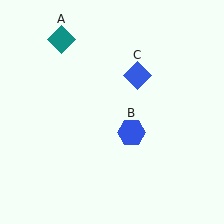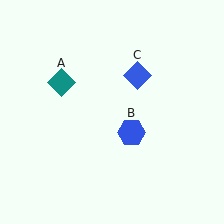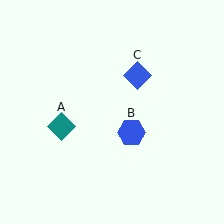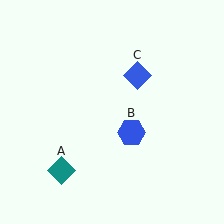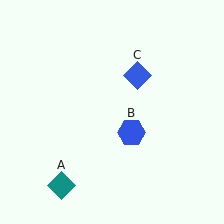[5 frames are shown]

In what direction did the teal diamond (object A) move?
The teal diamond (object A) moved down.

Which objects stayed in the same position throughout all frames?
Blue hexagon (object B) and blue diamond (object C) remained stationary.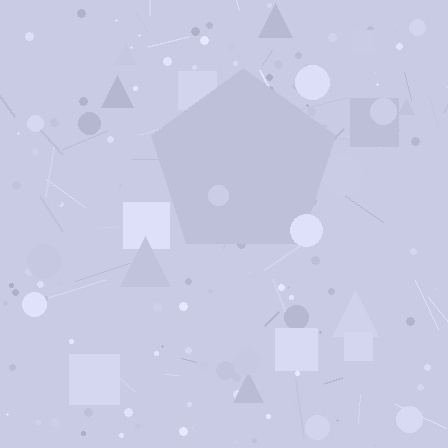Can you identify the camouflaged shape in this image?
The camouflaged shape is a pentagon.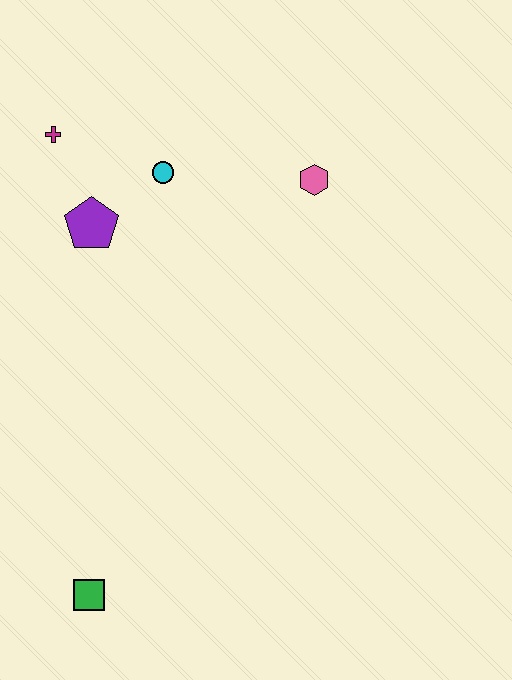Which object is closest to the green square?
The purple pentagon is closest to the green square.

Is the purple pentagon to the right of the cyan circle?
No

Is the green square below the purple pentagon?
Yes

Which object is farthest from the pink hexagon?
The green square is farthest from the pink hexagon.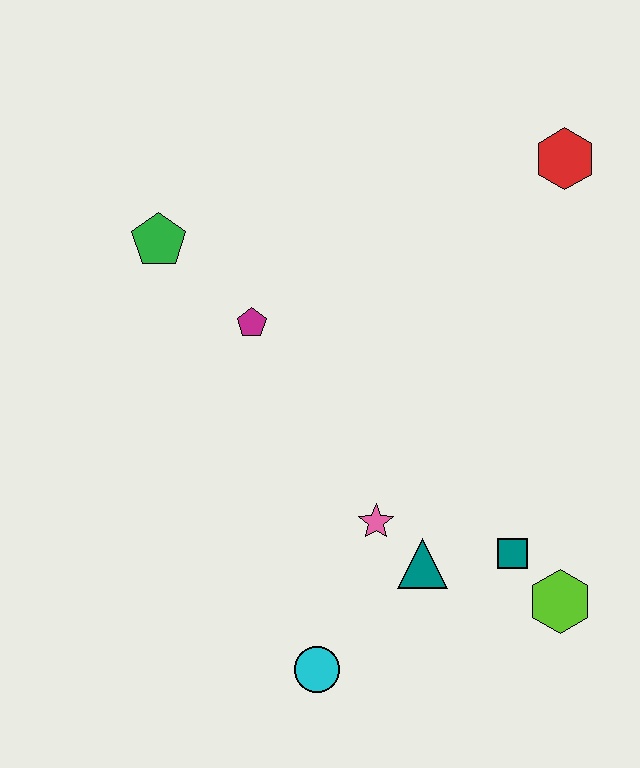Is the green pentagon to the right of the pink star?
No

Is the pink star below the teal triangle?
No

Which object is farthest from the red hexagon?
The cyan circle is farthest from the red hexagon.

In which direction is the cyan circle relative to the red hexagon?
The cyan circle is below the red hexagon.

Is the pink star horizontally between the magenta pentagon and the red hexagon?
Yes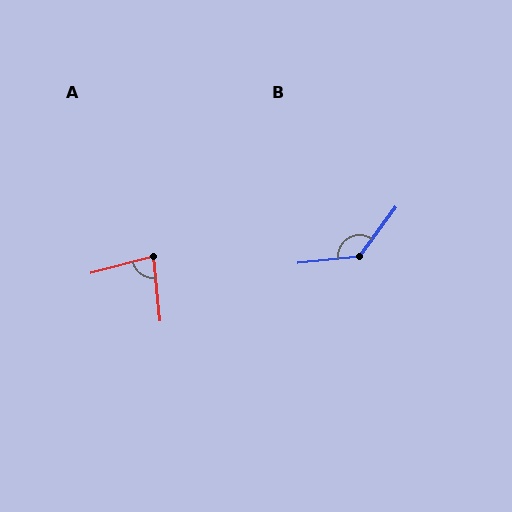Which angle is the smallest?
A, at approximately 81 degrees.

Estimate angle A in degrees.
Approximately 81 degrees.